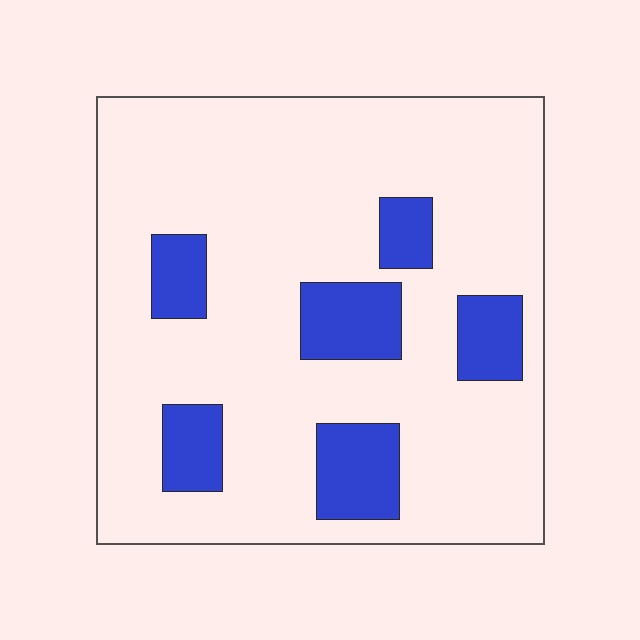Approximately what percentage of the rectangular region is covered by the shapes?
Approximately 20%.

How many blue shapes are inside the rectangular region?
6.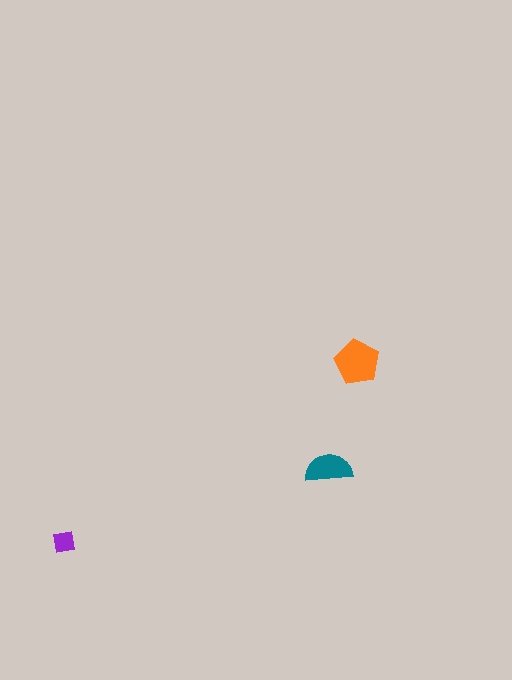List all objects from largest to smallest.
The orange pentagon, the teal semicircle, the purple square.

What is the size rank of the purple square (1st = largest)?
3rd.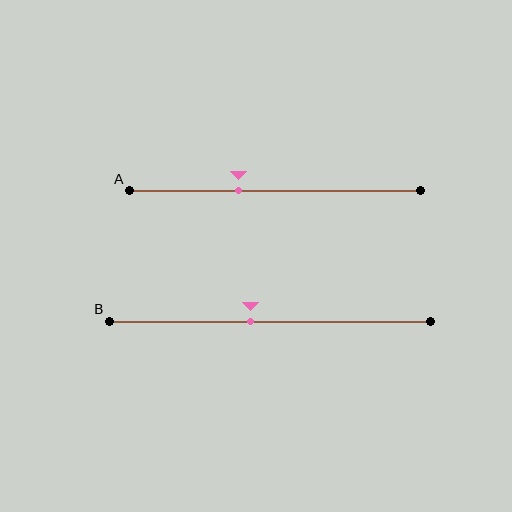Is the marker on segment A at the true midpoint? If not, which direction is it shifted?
No, the marker on segment A is shifted to the left by about 12% of the segment length.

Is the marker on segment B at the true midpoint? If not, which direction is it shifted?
No, the marker on segment B is shifted to the left by about 6% of the segment length.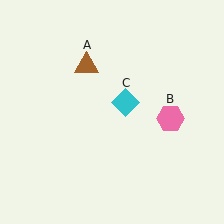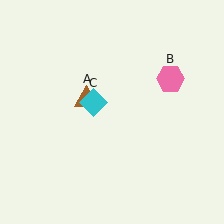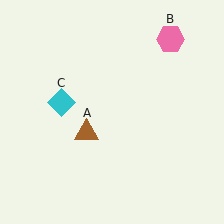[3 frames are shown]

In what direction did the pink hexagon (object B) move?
The pink hexagon (object B) moved up.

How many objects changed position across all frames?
3 objects changed position: brown triangle (object A), pink hexagon (object B), cyan diamond (object C).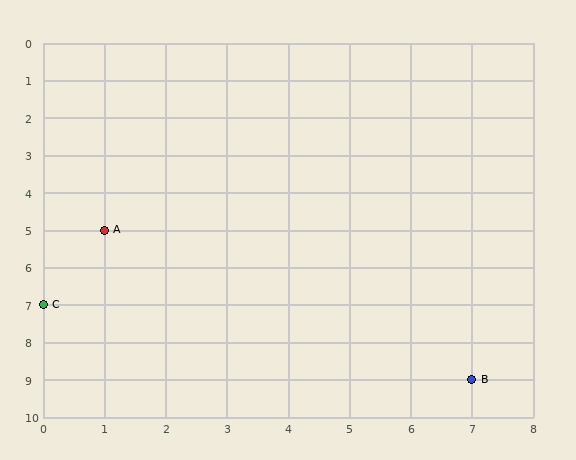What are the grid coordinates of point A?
Point A is at grid coordinates (1, 5).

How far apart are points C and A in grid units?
Points C and A are 1 column and 2 rows apart (about 2.2 grid units diagonally).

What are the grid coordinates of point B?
Point B is at grid coordinates (7, 9).